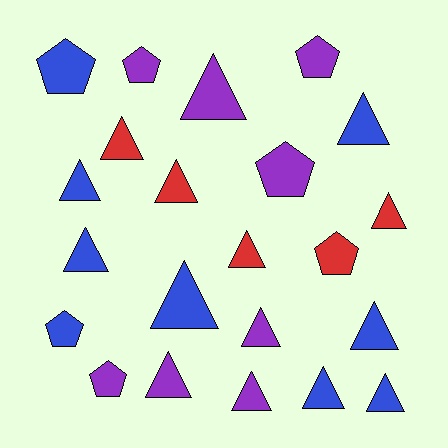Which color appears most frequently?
Blue, with 9 objects.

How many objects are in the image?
There are 22 objects.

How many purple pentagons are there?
There are 4 purple pentagons.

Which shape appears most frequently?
Triangle, with 15 objects.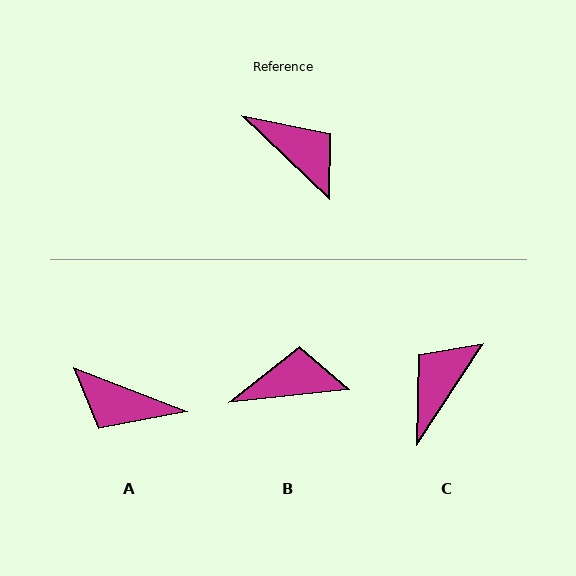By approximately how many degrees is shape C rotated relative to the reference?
Approximately 100 degrees counter-clockwise.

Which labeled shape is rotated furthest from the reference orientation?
A, about 157 degrees away.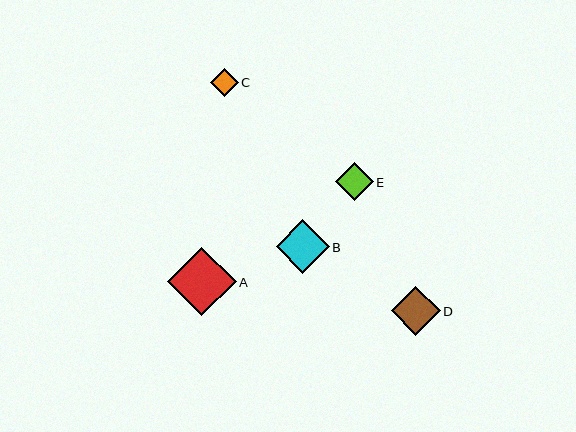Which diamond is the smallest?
Diamond C is the smallest with a size of approximately 28 pixels.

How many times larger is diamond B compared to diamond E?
Diamond B is approximately 1.4 times the size of diamond E.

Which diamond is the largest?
Diamond A is the largest with a size of approximately 68 pixels.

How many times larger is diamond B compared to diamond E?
Diamond B is approximately 1.4 times the size of diamond E.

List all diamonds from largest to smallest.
From largest to smallest: A, B, D, E, C.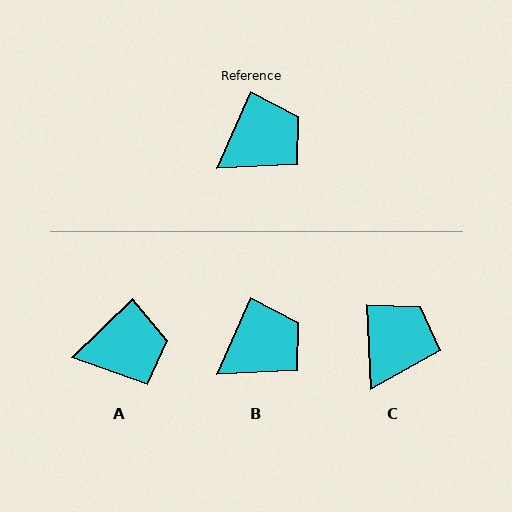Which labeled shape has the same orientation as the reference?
B.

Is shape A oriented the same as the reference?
No, it is off by about 22 degrees.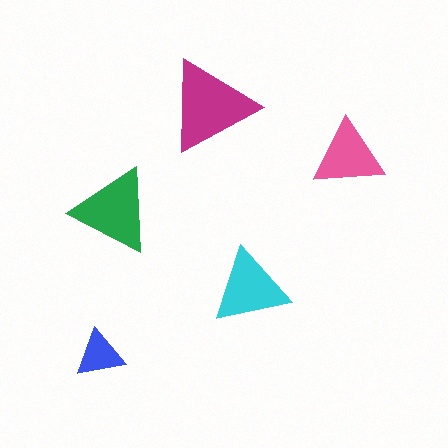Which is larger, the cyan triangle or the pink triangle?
The cyan one.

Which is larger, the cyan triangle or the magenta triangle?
The magenta one.